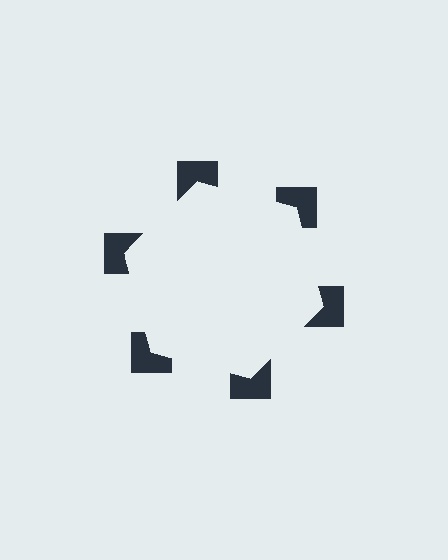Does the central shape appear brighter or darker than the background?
It typically appears slightly brighter than the background, even though no actual brightness change is drawn.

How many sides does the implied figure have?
6 sides.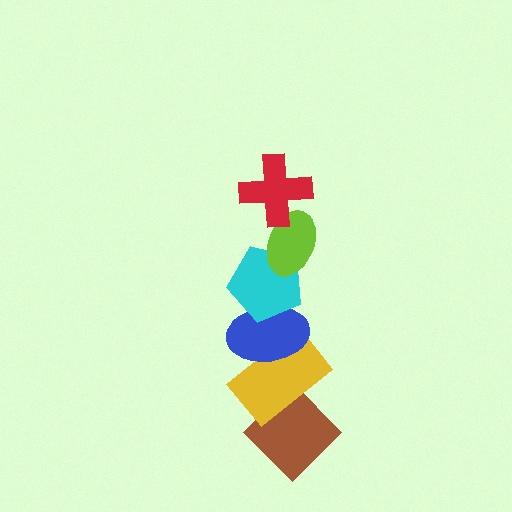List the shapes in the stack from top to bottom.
From top to bottom: the red cross, the lime ellipse, the cyan pentagon, the blue ellipse, the yellow rectangle, the brown diamond.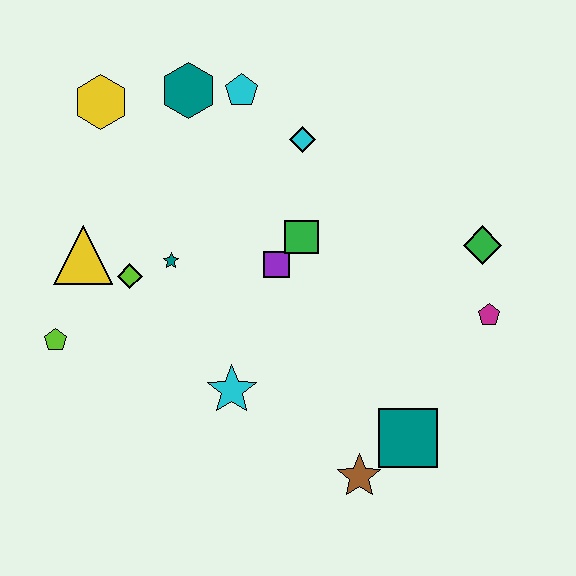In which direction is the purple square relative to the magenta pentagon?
The purple square is to the left of the magenta pentagon.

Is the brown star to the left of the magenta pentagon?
Yes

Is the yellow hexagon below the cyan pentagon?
Yes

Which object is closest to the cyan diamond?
The cyan pentagon is closest to the cyan diamond.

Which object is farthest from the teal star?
The magenta pentagon is farthest from the teal star.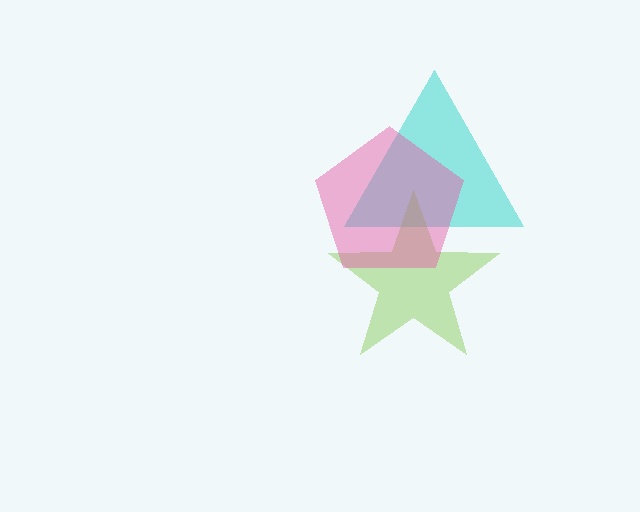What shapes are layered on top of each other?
The layered shapes are: a cyan triangle, a lime star, a pink pentagon.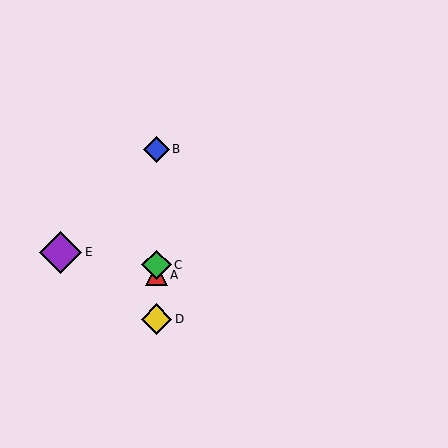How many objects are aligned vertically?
4 objects (A, B, C, D) are aligned vertically.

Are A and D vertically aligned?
Yes, both are at x≈156.